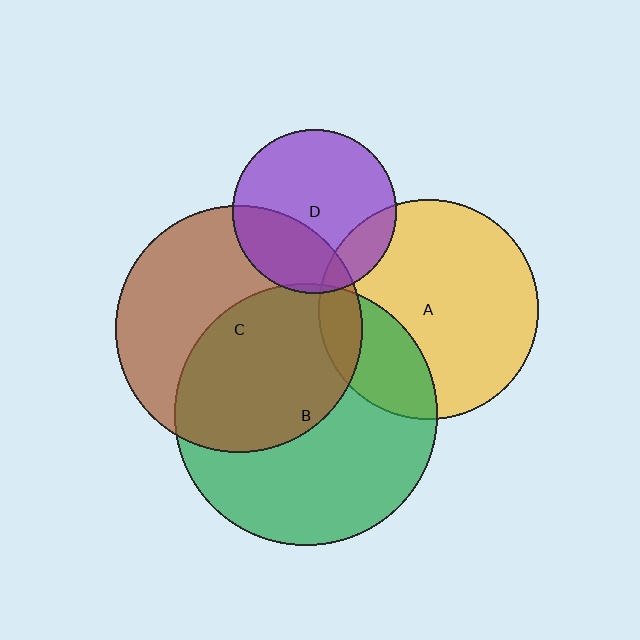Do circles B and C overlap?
Yes.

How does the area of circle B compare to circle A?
Approximately 1.4 times.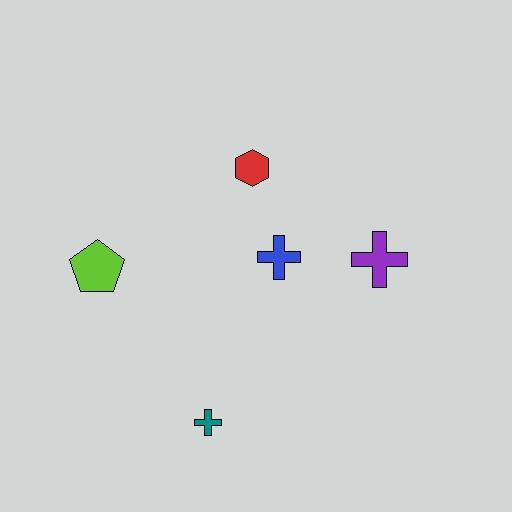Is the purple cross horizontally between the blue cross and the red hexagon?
No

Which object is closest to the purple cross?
The blue cross is closest to the purple cross.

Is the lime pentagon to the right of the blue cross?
No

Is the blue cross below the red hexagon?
Yes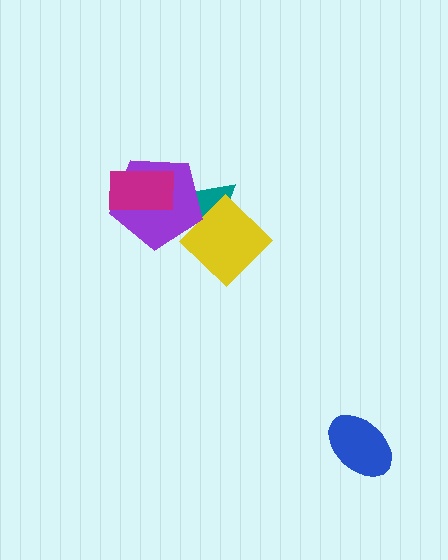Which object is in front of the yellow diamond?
The purple pentagon is in front of the yellow diamond.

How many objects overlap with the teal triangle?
2 objects overlap with the teal triangle.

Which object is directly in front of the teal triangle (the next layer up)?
The yellow diamond is directly in front of the teal triangle.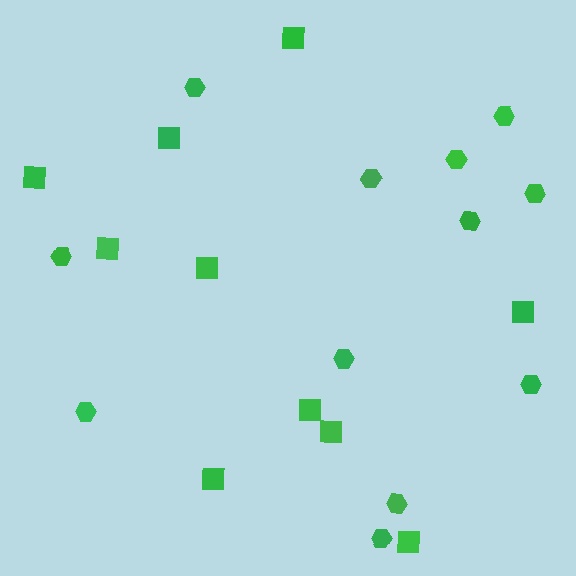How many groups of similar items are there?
There are 2 groups: one group of hexagons (12) and one group of squares (10).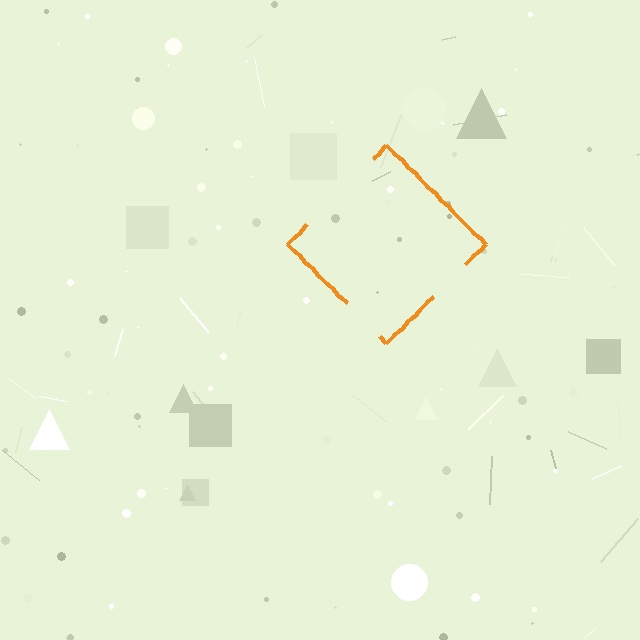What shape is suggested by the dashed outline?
The dashed outline suggests a diamond.